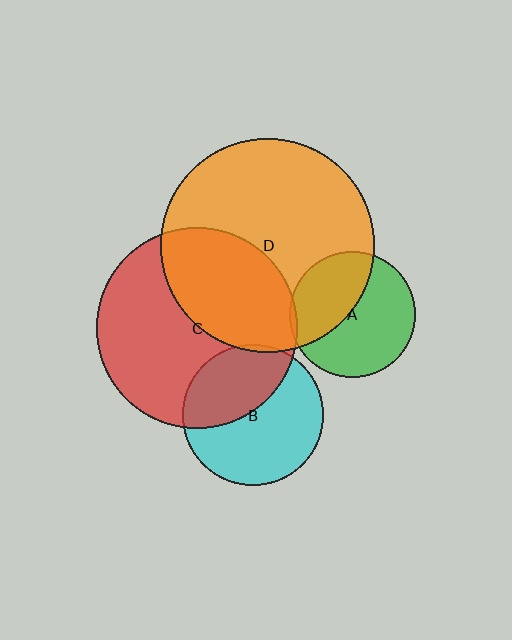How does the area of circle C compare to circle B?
Approximately 2.0 times.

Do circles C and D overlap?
Yes.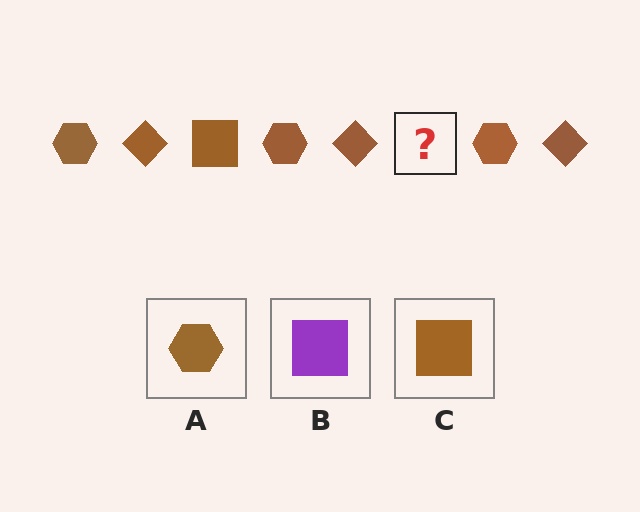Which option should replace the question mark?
Option C.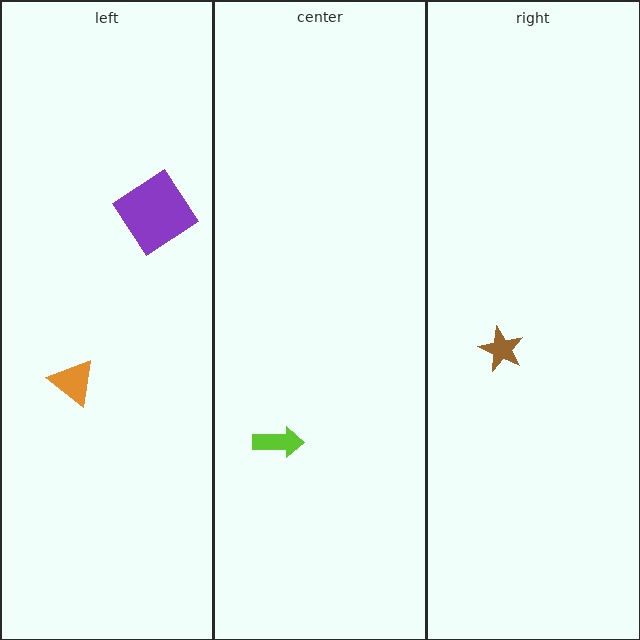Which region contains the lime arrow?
The center region.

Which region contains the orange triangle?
The left region.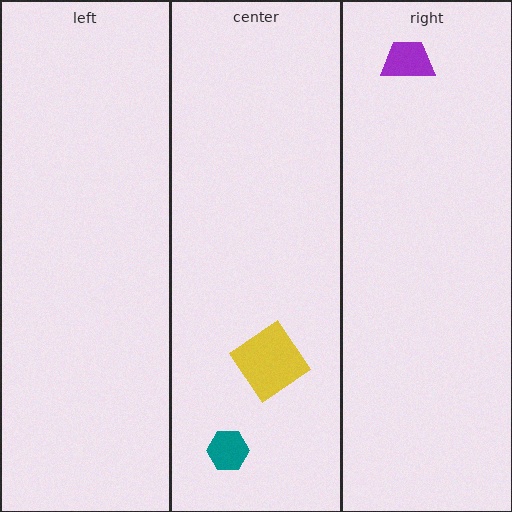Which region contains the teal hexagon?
The center region.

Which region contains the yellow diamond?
The center region.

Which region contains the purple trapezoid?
The right region.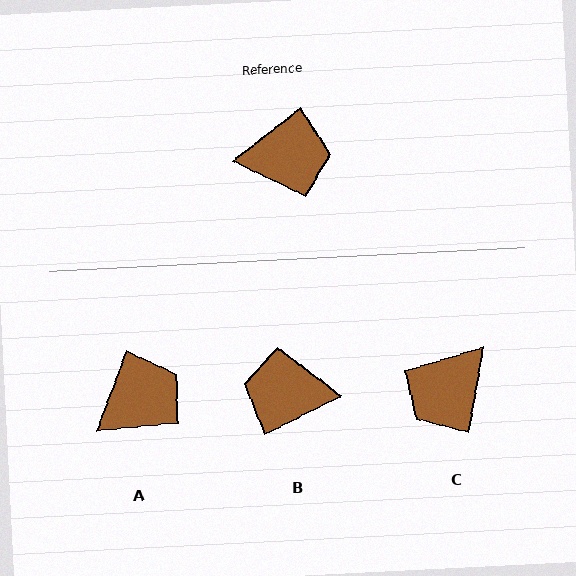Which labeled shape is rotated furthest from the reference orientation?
B, about 169 degrees away.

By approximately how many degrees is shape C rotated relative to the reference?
Approximately 137 degrees clockwise.